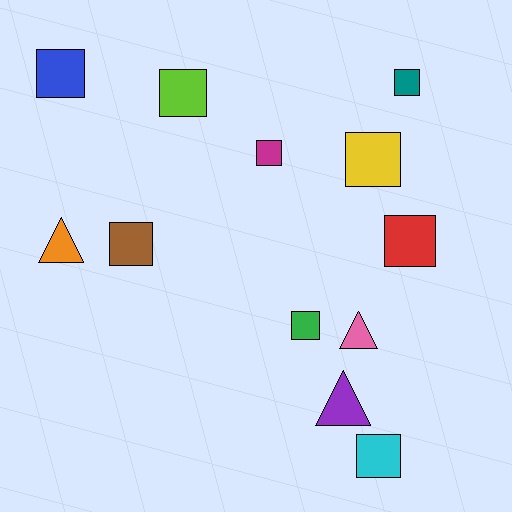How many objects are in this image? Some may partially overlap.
There are 12 objects.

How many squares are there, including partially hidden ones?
There are 9 squares.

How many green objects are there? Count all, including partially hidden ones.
There is 1 green object.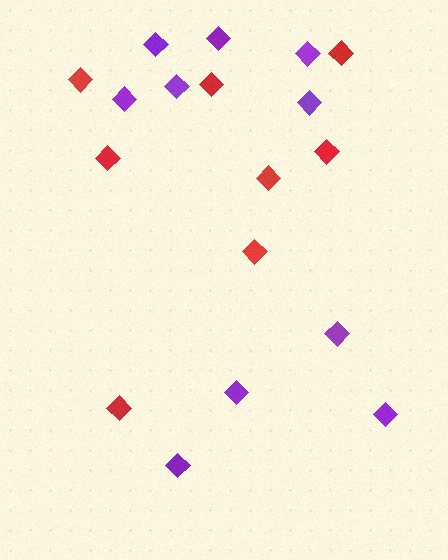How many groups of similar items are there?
There are 2 groups: one group of purple diamonds (10) and one group of red diamonds (8).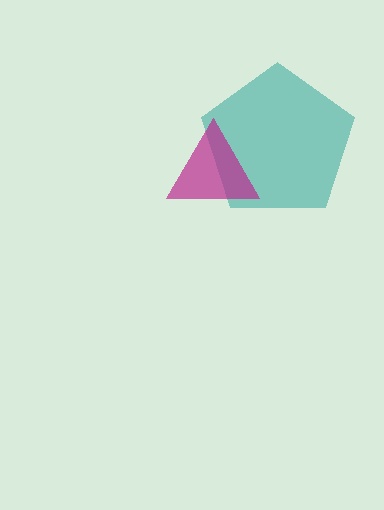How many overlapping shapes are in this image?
There are 2 overlapping shapes in the image.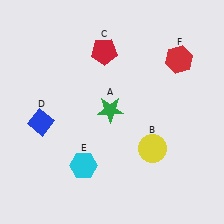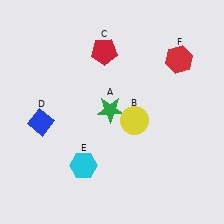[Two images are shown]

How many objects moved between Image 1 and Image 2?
1 object moved between the two images.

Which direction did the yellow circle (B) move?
The yellow circle (B) moved up.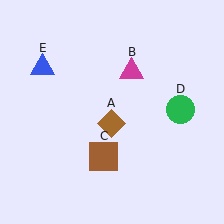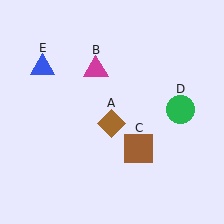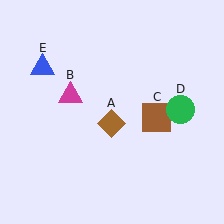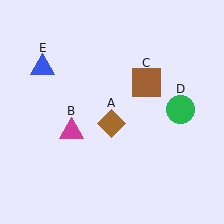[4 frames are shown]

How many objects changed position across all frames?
2 objects changed position: magenta triangle (object B), brown square (object C).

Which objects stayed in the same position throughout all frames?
Brown diamond (object A) and green circle (object D) and blue triangle (object E) remained stationary.